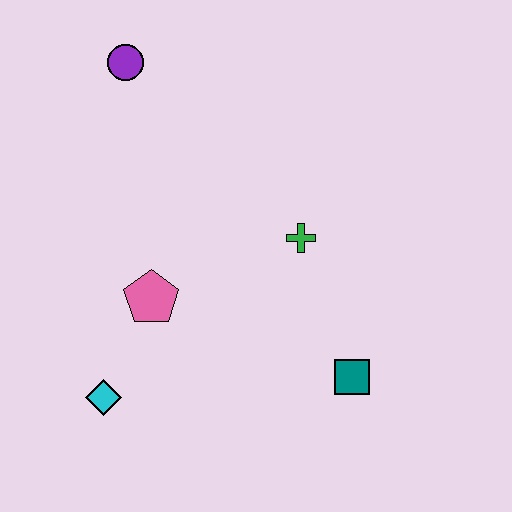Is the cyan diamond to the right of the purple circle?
No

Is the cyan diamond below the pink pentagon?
Yes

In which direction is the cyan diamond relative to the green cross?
The cyan diamond is to the left of the green cross.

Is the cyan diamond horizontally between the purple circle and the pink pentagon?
No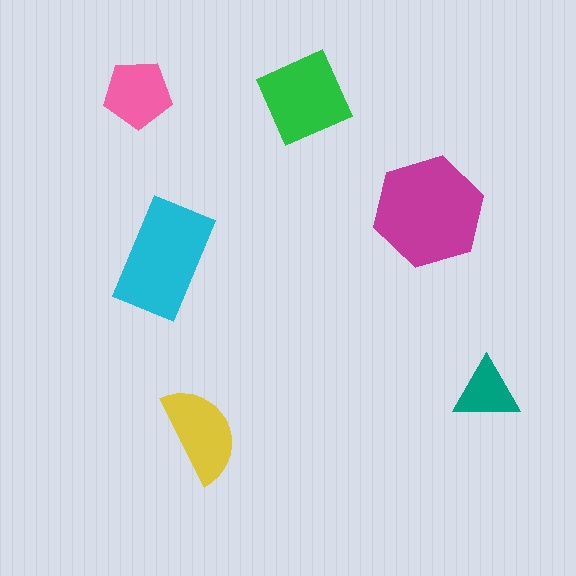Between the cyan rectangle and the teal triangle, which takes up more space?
The cyan rectangle.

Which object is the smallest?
The teal triangle.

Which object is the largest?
The magenta hexagon.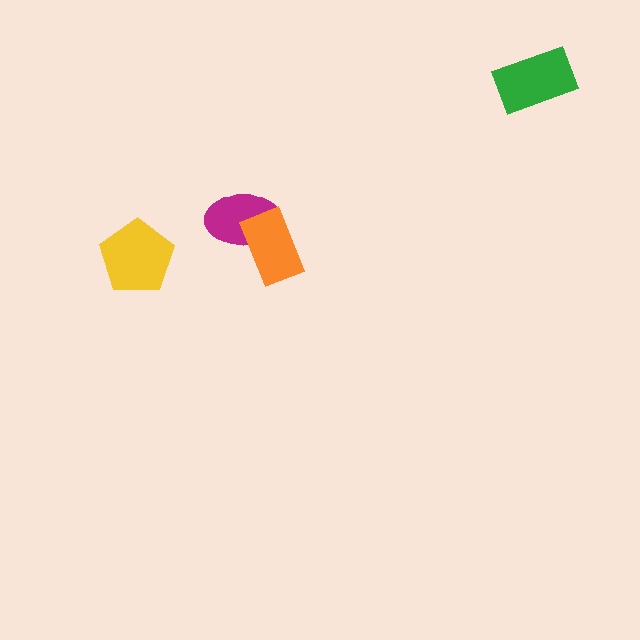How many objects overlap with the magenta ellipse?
1 object overlaps with the magenta ellipse.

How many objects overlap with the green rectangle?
0 objects overlap with the green rectangle.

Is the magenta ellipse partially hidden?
Yes, it is partially covered by another shape.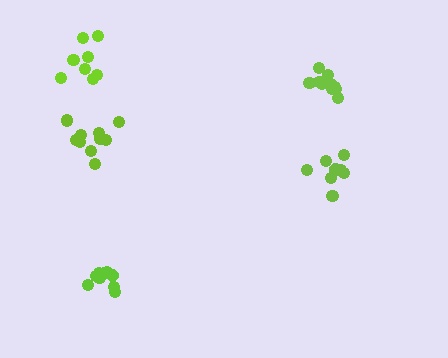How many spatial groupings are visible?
There are 5 spatial groupings.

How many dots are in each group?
Group 1: 9 dots, Group 2: 8 dots, Group 3: 11 dots, Group 4: 11 dots, Group 5: 8 dots (47 total).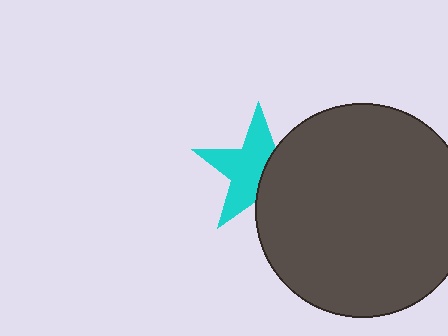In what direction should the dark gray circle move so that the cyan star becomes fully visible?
The dark gray circle should move right. That is the shortest direction to clear the overlap and leave the cyan star fully visible.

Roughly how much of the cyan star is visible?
About half of it is visible (roughly 60%).